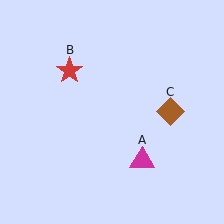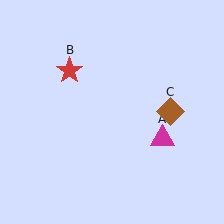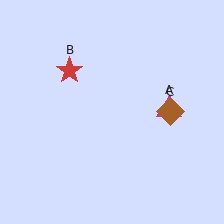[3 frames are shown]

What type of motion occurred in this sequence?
The magenta triangle (object A) rotated counterclockwise around the center of the scene.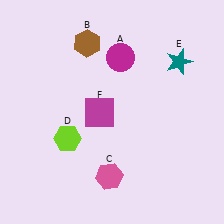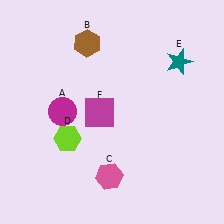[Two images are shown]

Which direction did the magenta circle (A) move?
The magenta circle (A) moved left.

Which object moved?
The magenta circle (A) moved left.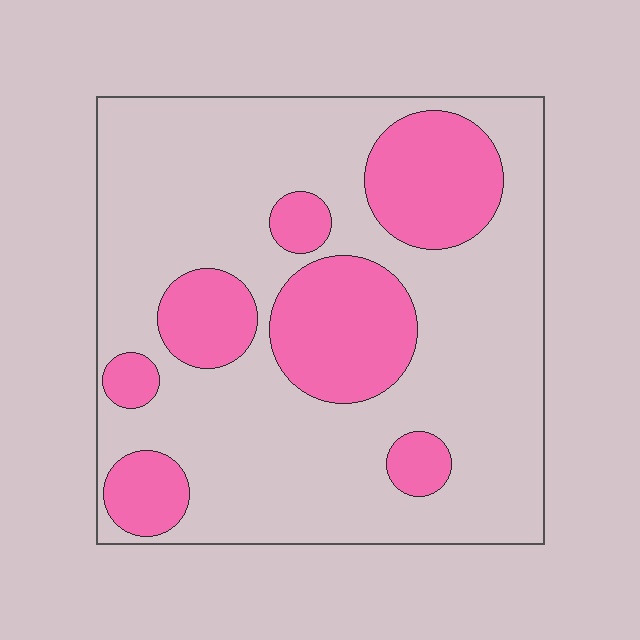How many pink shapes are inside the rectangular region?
7.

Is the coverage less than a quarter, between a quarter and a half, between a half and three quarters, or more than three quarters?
Between a quarter and a half.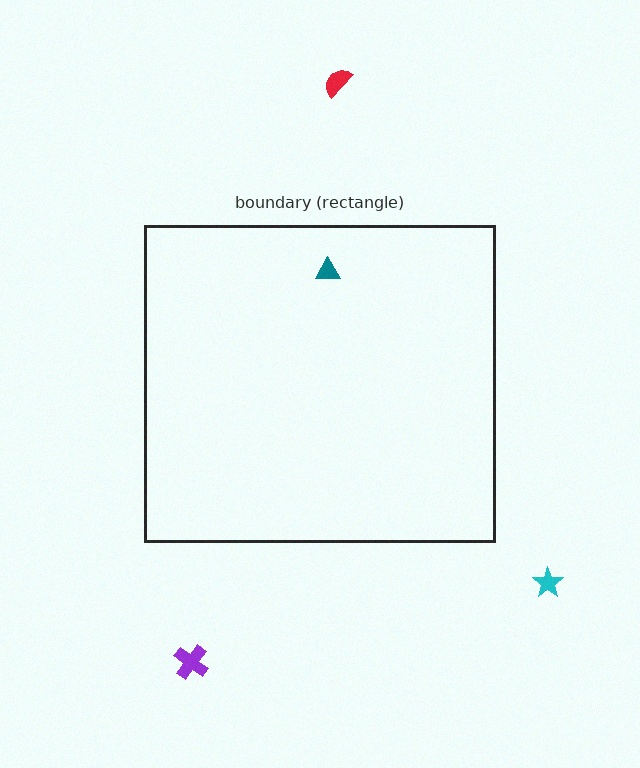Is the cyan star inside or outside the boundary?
Outside.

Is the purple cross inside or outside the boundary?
Outside.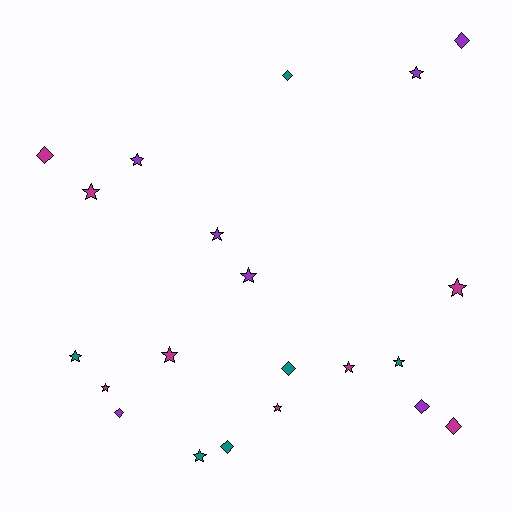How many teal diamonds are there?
There are 3 teal diamonds.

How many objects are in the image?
There are 21 objects.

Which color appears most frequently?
Magenta, with 8 objects.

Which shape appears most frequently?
Star, with 13 objects.